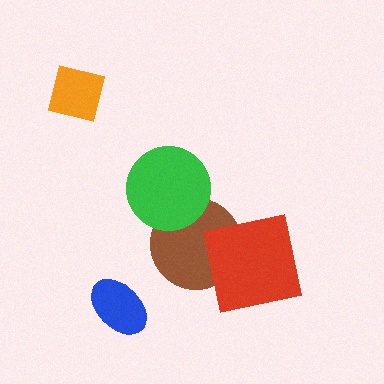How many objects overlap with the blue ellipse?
0 objects overlap with the blue ellipse.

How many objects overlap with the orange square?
0 objects overlap with the orange square.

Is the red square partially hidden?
No, no other shape covers it.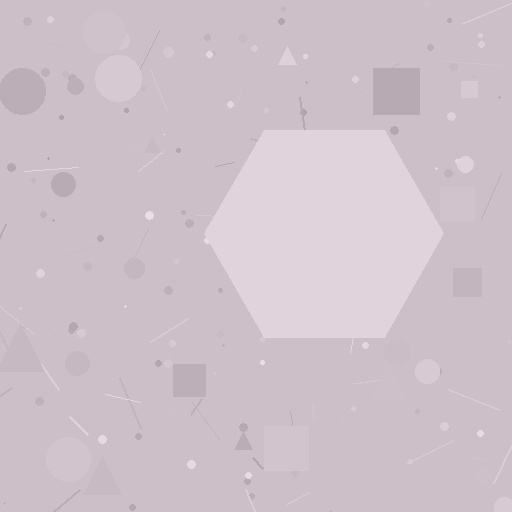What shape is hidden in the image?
A hexagon is hidden in the image.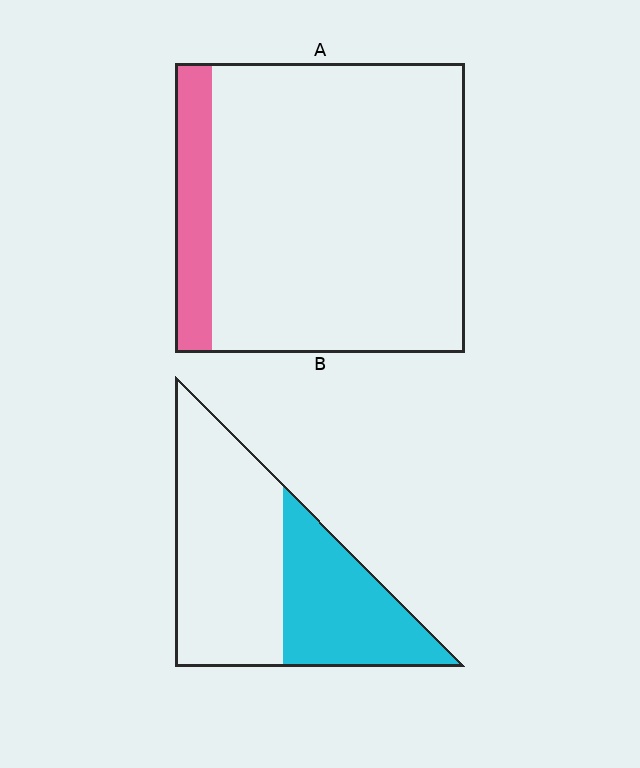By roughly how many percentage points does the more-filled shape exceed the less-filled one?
By roughly 25 percentage points (B over A).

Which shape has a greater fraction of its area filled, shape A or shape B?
Shape B.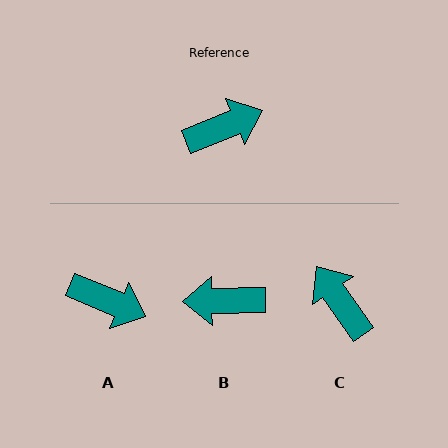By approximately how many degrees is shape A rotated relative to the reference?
Approximately 45 degrees clockwise.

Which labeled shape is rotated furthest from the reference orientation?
B, about 158 degrees away.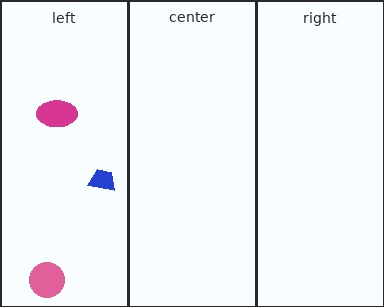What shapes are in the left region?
The pink circle, the magenta ellipse, the blue trapezoid.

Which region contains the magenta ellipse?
The left region.